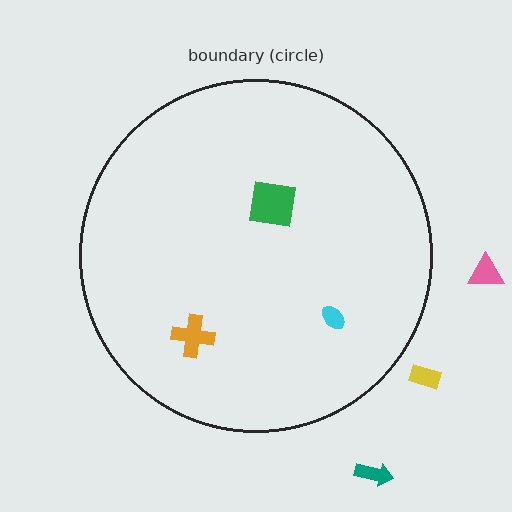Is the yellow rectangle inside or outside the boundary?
Outside.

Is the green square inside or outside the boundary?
Inside.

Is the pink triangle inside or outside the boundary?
Outside.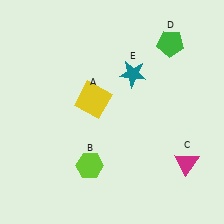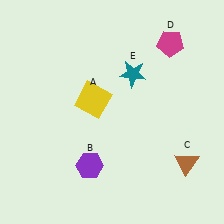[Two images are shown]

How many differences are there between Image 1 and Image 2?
There are 3 differences between the two images.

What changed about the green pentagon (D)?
In Image 1, D is green. In Image 2, it changed to magenta.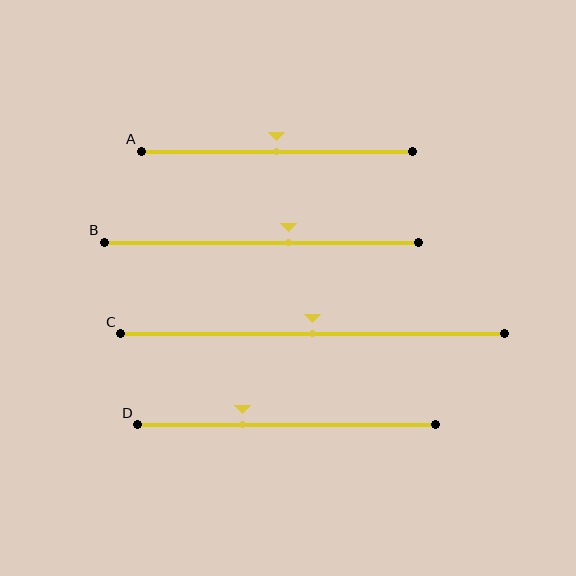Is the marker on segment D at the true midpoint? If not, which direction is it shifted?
No, the marker on segment D is shifted to the left by about 15% of the segment length.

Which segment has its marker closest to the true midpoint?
Segment A has its marker closest to the true midpoint.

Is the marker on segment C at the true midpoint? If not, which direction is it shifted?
Yes, the marker on segment C is at the true midpoint.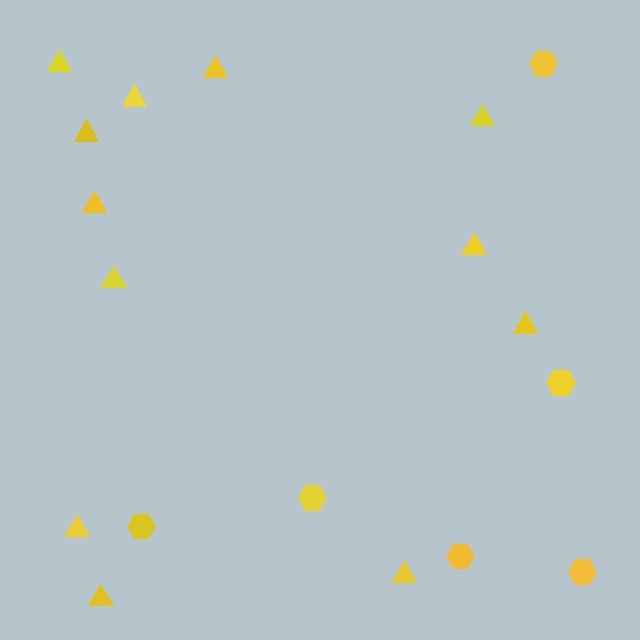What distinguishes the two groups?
There are 2 groups: one group of triangles (12) and one group of hexagons (6).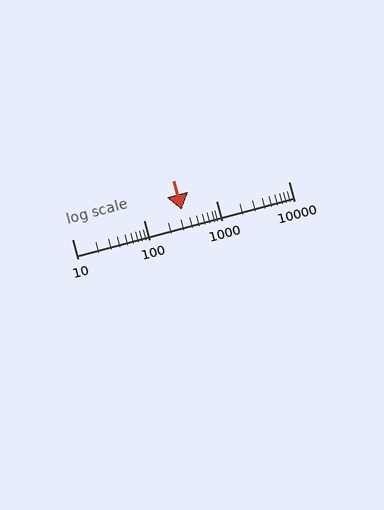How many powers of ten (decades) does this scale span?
The scale spans 3 decades, from 10 to 10000.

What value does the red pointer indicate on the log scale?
The pointer indicates approximately 330.